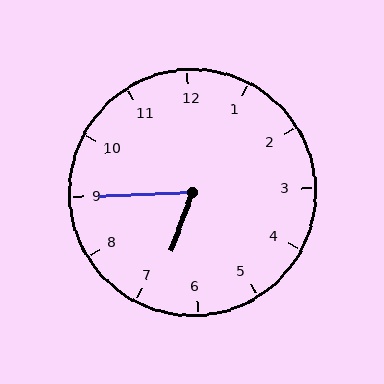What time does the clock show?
6:45.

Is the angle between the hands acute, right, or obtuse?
It is acute.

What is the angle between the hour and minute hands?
Approximately 68 degrees.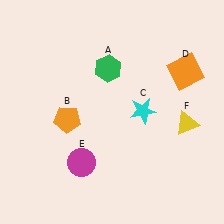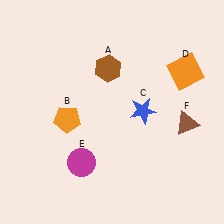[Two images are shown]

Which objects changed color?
A changed from green to brown. C changed from cyan to blue. F changed from yellow to brown.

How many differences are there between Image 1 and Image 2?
There are 3 differences between the two images.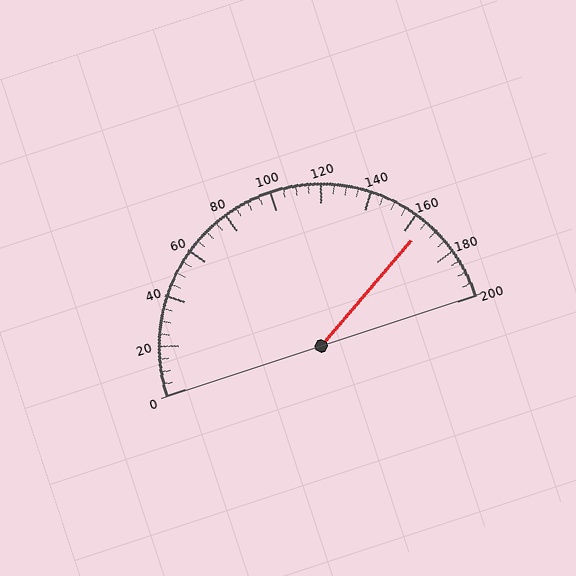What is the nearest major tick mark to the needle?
The nearest major tick mark is 160.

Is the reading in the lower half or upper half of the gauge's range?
The reading is in the upper half of the range (0 to 200).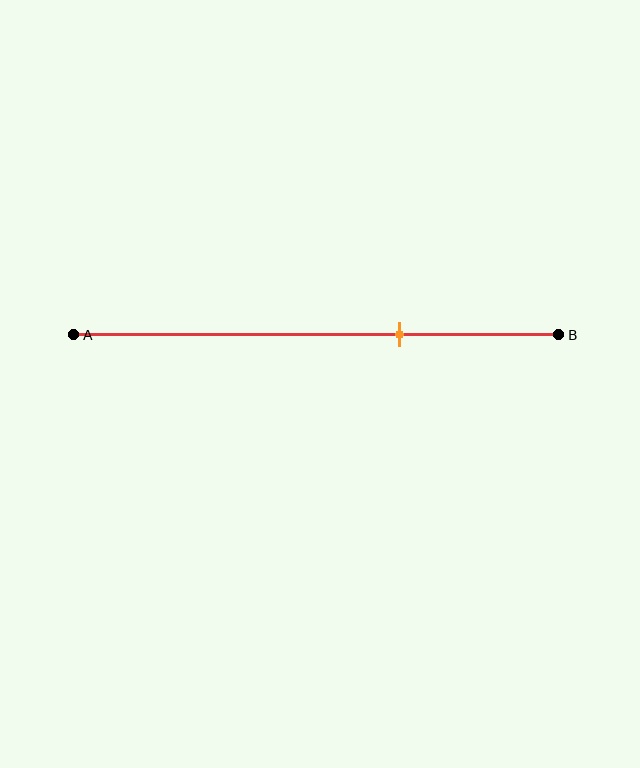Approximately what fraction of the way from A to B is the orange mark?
The orange mark is approximately 65% of the way from A to B.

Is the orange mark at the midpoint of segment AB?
No, the mark is at about 65% from A, not at the 50% midpoint.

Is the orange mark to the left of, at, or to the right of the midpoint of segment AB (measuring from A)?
The orange mark is to the right of the midpoint of segment AB.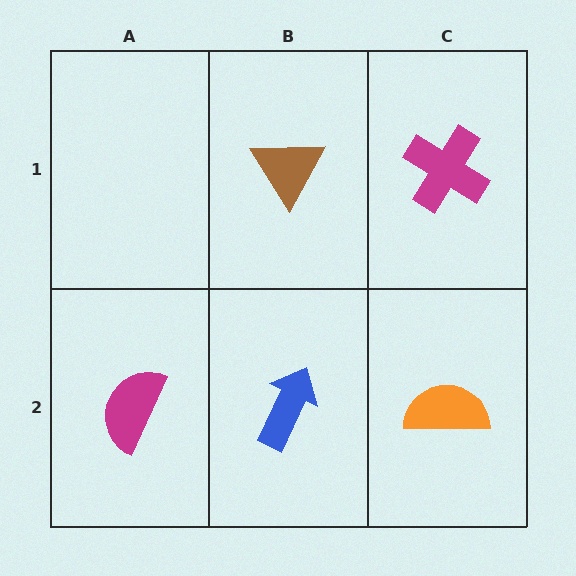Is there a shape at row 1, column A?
No, that cell is empty.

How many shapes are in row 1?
2 shapes.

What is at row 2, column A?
A magenta semicircle.